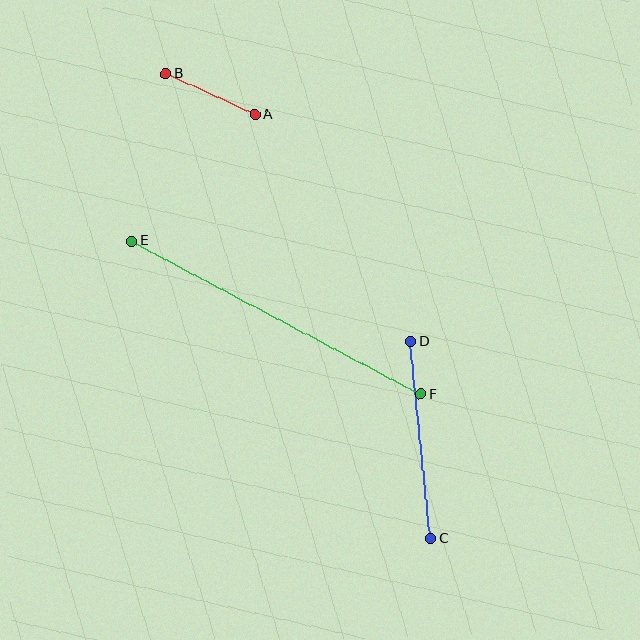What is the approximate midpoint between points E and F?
The midpoint is at approximately (276, 318) pixels.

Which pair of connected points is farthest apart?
Points E and F are farthest apart.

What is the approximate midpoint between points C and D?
The midpoint is at approximately (420, 440) pixels.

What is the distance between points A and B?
The distance is approximately 98 pixels.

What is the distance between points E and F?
The distance is approximately 327 pixels.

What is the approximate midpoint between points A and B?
The midpoint is at approximately (210, 94) pixels.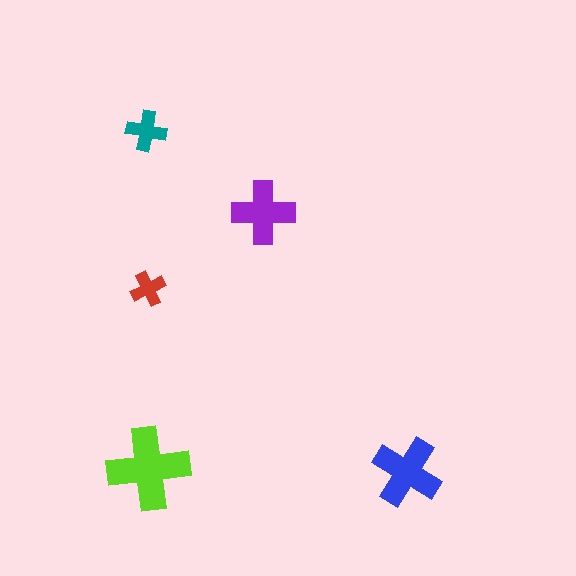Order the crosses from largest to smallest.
the lime one, the blue one, the purple one, the teal one, the red one.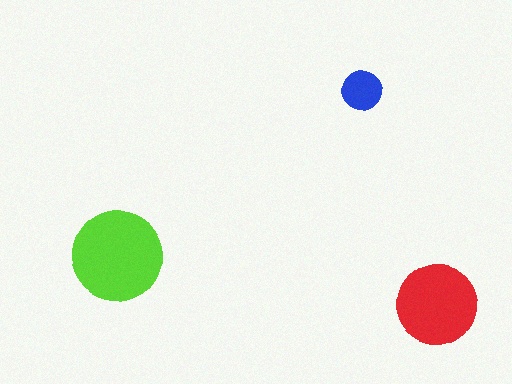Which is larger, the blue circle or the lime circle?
The lime one.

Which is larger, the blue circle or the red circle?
The red one.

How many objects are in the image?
There are 3 objects in the image.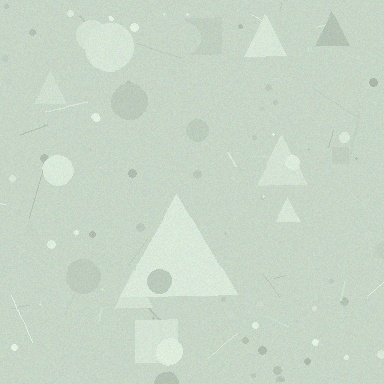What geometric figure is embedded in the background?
A triangle is embedded in the background.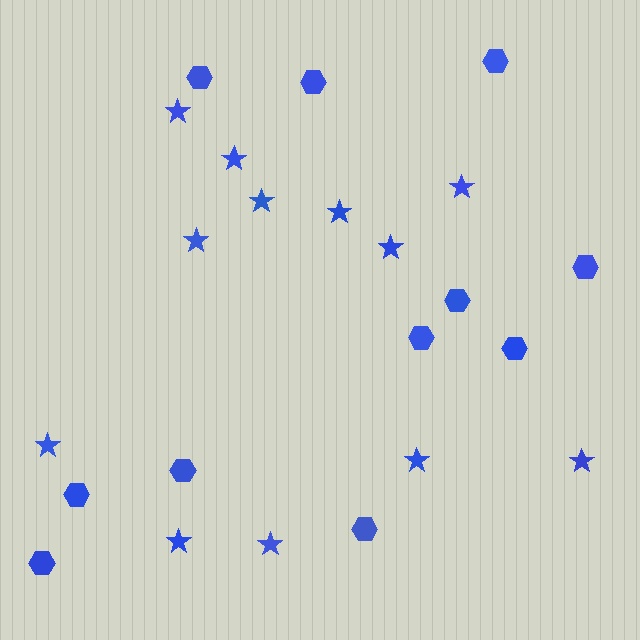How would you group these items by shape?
There are 2 groups: one group of stars (12) and one group of hexagons (11).